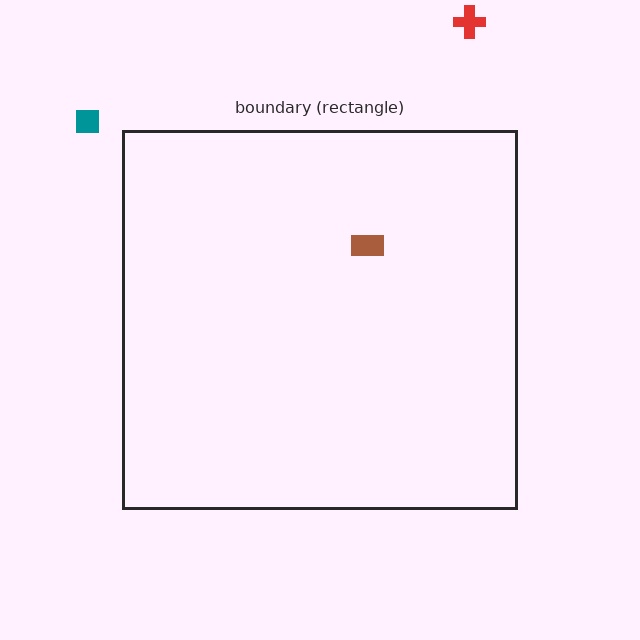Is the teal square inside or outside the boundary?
Outside.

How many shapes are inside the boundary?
1 inside, 2 outside.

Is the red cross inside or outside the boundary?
Outside.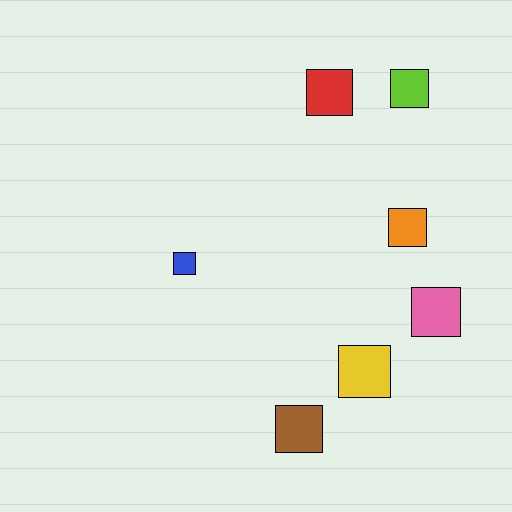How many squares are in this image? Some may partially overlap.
There are 7 squares.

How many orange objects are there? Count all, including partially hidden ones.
There is 1 orange object.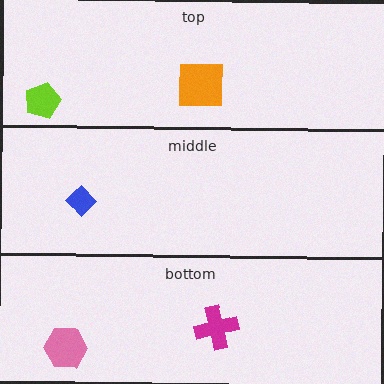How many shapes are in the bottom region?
2.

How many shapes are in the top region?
2.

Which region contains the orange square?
The top region.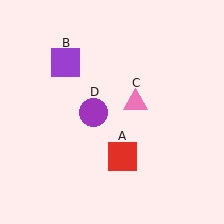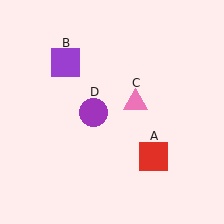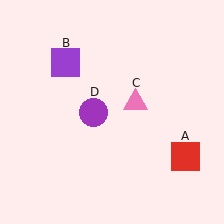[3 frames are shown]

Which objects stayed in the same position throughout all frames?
Purple square (object B) and pink triangle (object C) and purple circle (object D) remained stationary.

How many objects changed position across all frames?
1 object changed position: red square (object A).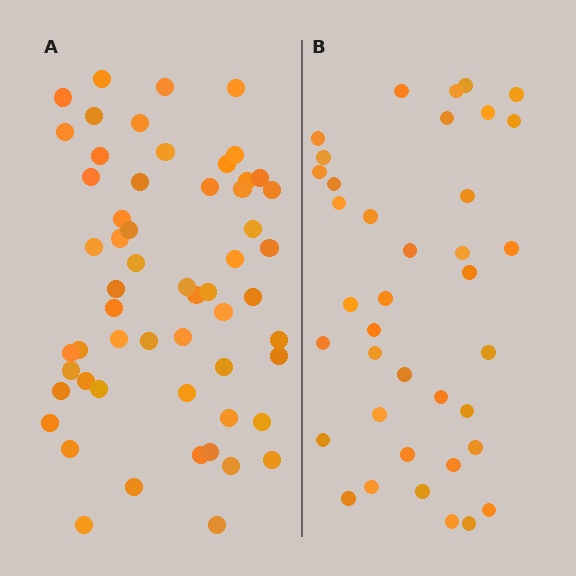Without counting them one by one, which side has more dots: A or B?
Region A (the left region) has more dots.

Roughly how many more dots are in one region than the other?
Region A has approximately 20 more dots than region B.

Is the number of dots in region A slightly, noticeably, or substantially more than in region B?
Region A has substantially more. The ratio is roughly 1.5 to 1.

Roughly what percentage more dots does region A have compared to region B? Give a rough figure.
About 50% more.